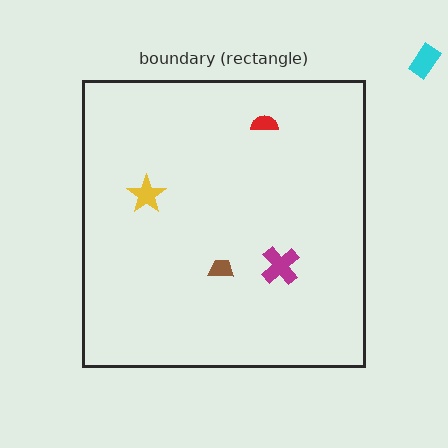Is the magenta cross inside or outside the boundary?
Inside.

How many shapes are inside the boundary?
4 inside, 1 outside.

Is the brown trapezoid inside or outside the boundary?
Inside.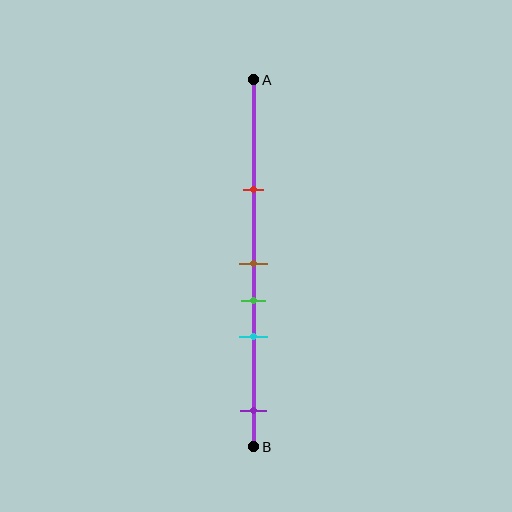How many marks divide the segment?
There are 5 marks dividing the segment.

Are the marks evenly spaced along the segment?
No, the marks are not evenly spaced.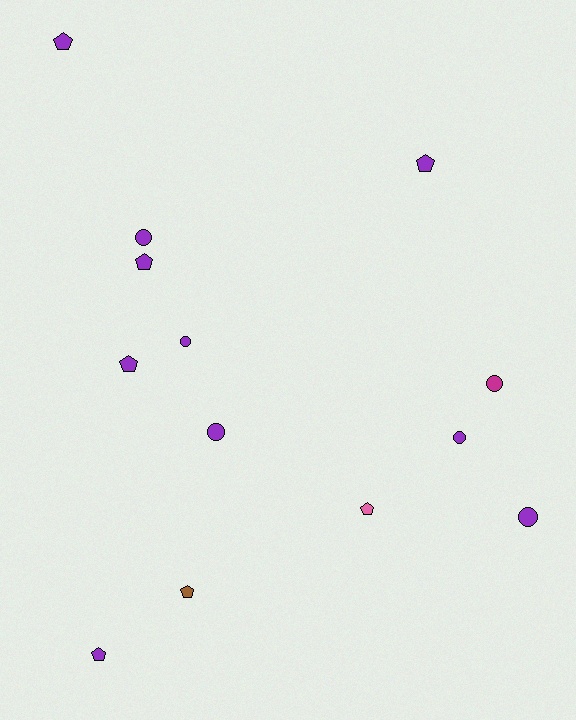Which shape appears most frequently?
Pentagon, with 7 objects.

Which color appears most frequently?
Purple, with 10 objects.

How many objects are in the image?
There are 13 objects.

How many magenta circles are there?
There is 1 magenta circle.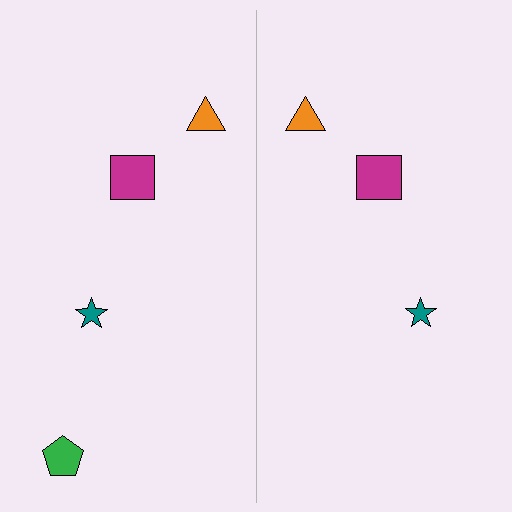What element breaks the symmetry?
A green pentagon is missing from the right side.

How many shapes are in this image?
There are 7 shapes in this image.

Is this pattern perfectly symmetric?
No, the pattern is not perfectly symmetric. A green pentagon is missing from the right side.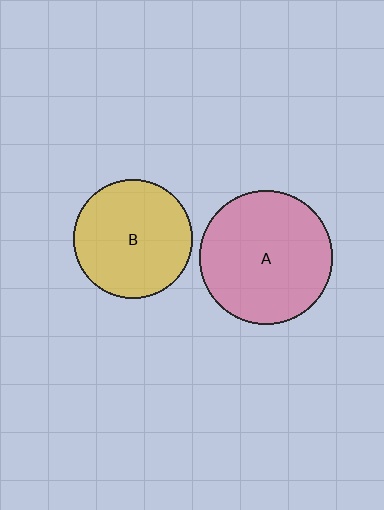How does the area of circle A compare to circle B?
Approximately 1.3 times.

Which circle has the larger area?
Circle A (pink).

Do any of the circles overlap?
No, none of the circles overlap.